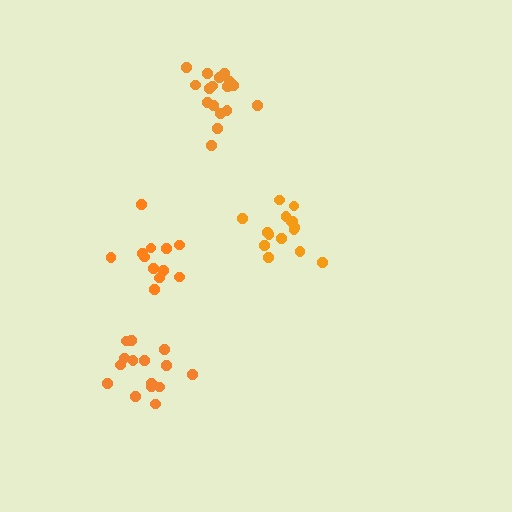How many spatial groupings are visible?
There are 4 spatial groupings.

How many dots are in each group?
Group 1: 12 dots, Group 2: 15 dots, Group 3: 17 dots, Group 4: 15 dots (59 total).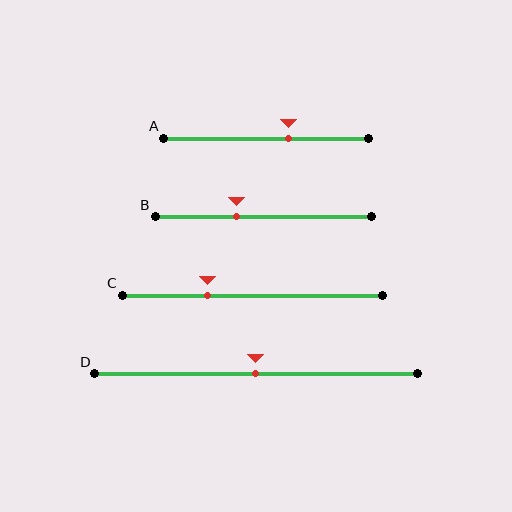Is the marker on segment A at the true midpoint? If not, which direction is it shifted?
No, the marker on segment A is shifted to the right by about 11% of the segment length.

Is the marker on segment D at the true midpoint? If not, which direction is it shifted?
Yes, the marker on segment D is at the true midpoint.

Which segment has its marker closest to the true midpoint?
Segment D has its marker closest to the true midpoint.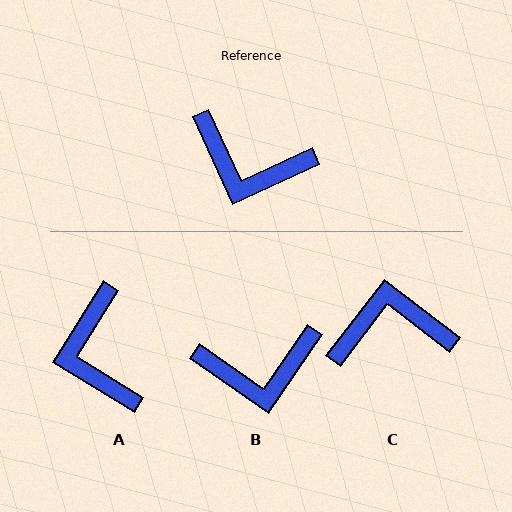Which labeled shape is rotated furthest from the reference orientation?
C, about 152 degrees away.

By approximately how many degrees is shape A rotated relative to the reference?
Approximately 56 degrees clockwise.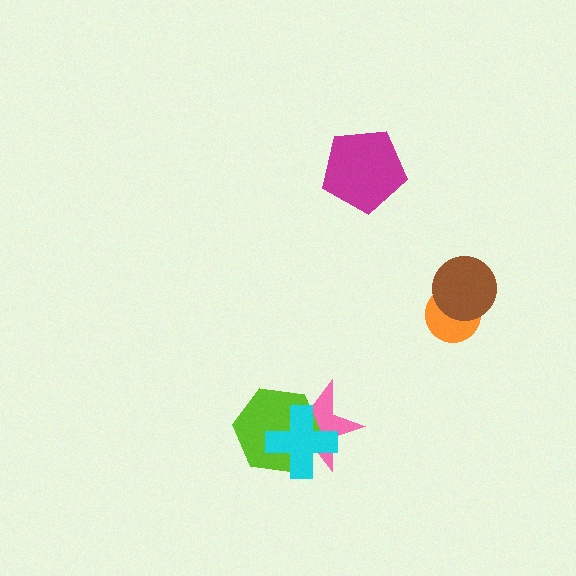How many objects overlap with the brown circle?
1 object overlaps with the brown circle.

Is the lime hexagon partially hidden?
Yes, it is partially covered by another shape.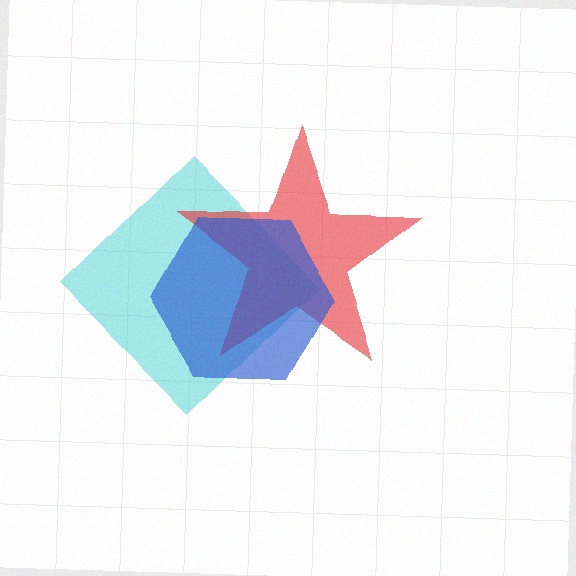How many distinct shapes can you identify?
There are 3 distinct shapes: a cyan diamond, a red star, a blue hexagon.